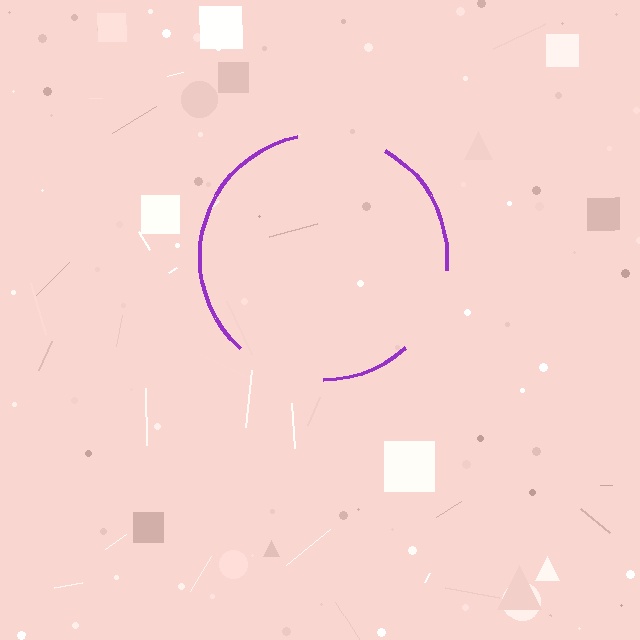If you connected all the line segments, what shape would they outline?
They would outline a circle.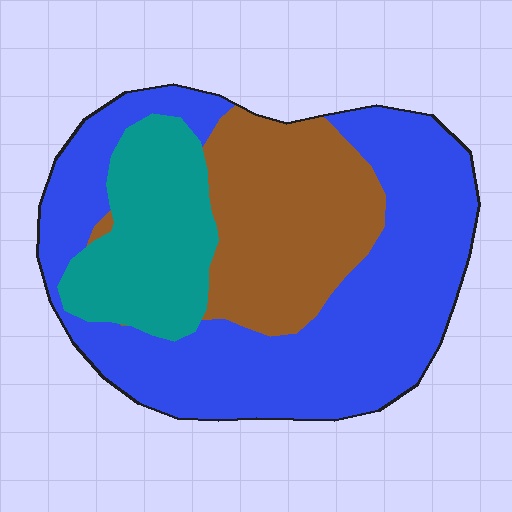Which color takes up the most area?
Blue, at roughly 55%.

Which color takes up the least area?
Teal, at roughly 20%.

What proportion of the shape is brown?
Brown covers around 25% of the shape.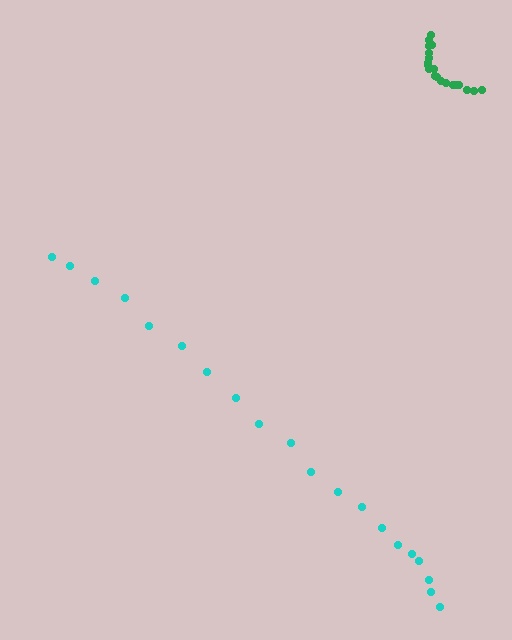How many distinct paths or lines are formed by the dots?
There are 2 distinct paths.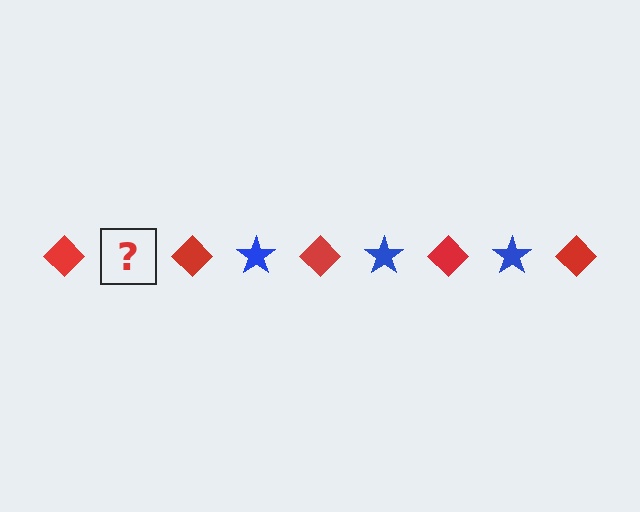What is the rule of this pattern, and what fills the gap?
The rule is that the pattern alternates between red diamond and blue star. The gap should be filled with a blue star.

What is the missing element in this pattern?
The missing element is a blue star.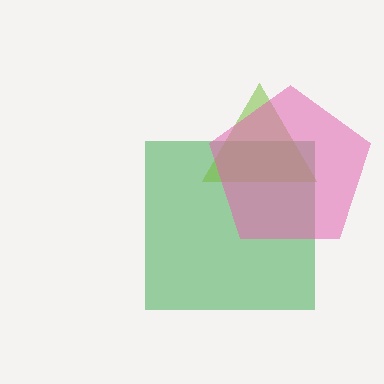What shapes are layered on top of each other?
The layered shapes are: a green square, a lime triangle, a pink pentagon.